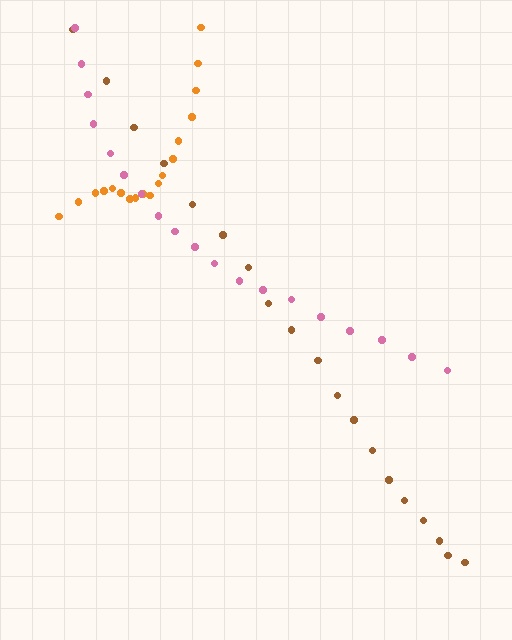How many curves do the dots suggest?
There are 3 distinct paths.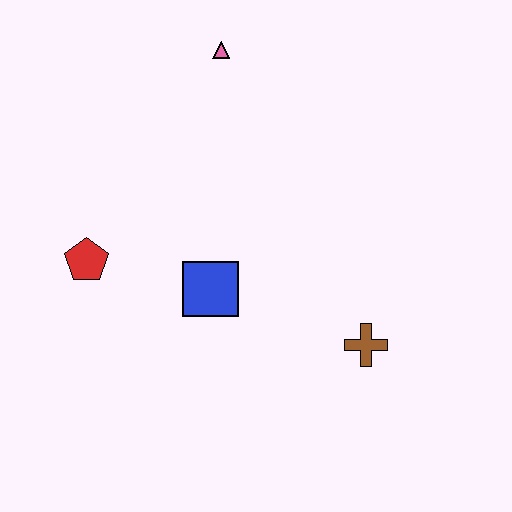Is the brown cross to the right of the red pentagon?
Yes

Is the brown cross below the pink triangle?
Yes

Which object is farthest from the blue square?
The pink triangle is farthest from the blue square.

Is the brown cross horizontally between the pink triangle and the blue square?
No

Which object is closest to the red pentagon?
The blue square is closest to the red pentagon.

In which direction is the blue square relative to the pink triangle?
The blue square is below the pink triangle.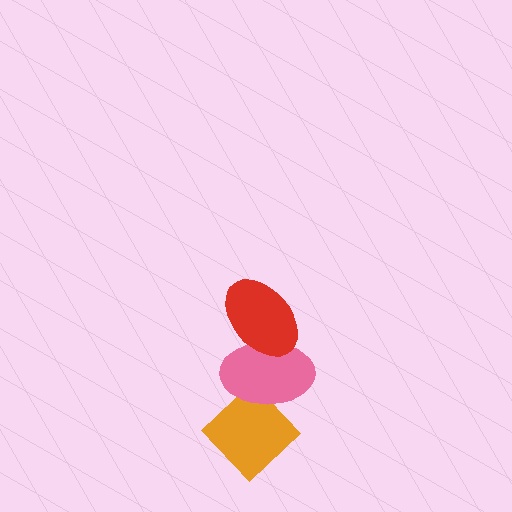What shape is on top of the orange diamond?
The pink ellipse is on top of the orange diamond.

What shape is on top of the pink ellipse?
The red ellipse is on top of the pink ellipse.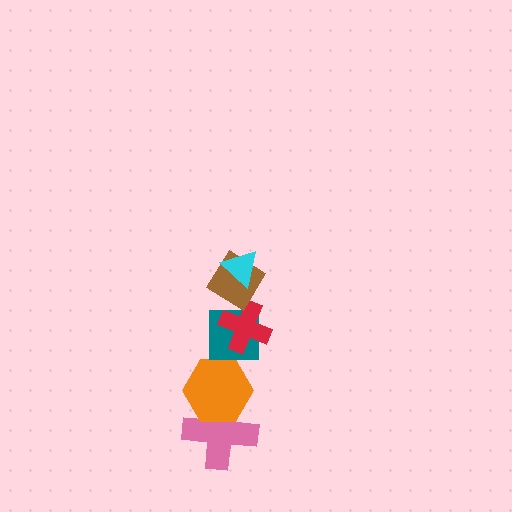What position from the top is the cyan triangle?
The cyan triangle is 1st from the top.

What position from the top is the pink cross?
The pink cross is 6th from the top.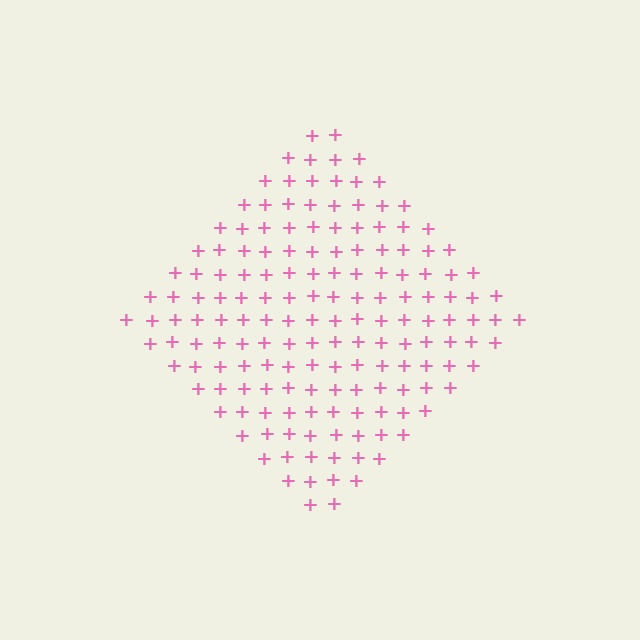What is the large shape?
The large shape is a diamond.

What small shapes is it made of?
It is made of small plus signs.